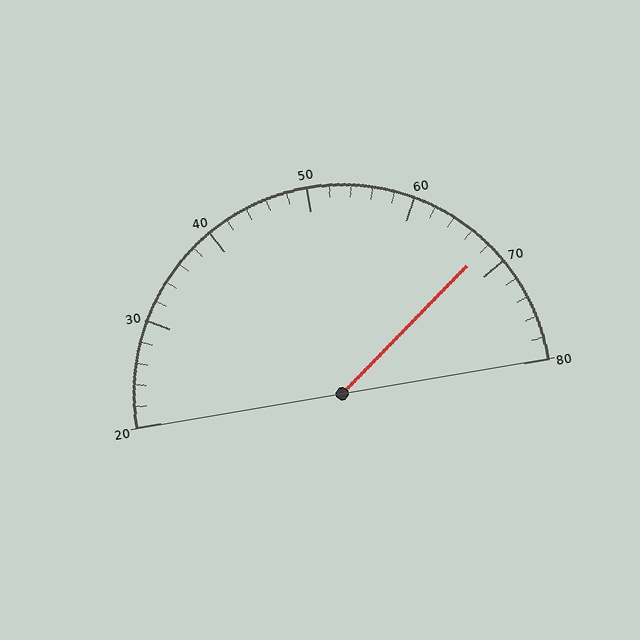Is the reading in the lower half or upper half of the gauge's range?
The reading is in the upper half of the range (20 to 80).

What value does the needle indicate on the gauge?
The needle indicates approximately 68.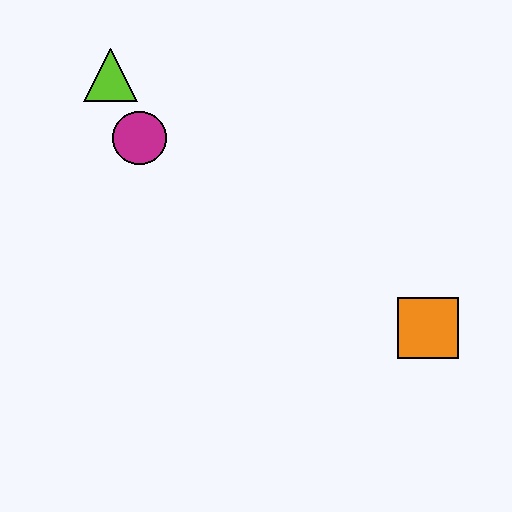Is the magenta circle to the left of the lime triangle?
No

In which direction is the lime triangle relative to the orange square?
The lime triangle is to the left of the orange square.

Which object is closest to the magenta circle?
The lime triangle is closest to the magenta circle.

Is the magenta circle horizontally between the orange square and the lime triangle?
Yes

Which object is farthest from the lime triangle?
The orange square is farthest from the lime triangle.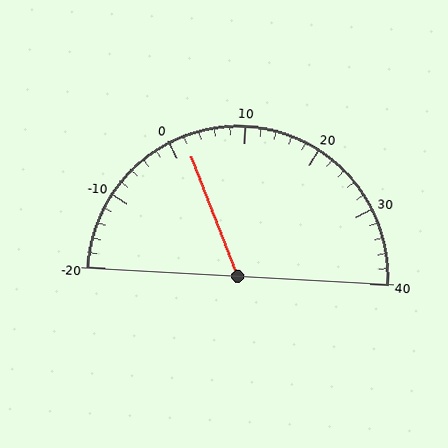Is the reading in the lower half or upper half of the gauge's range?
The reading is in the lower half of the range (-20 to 40).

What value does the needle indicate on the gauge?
The needle indicates approximately 2.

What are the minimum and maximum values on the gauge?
The gauge ranges from -20 to 40.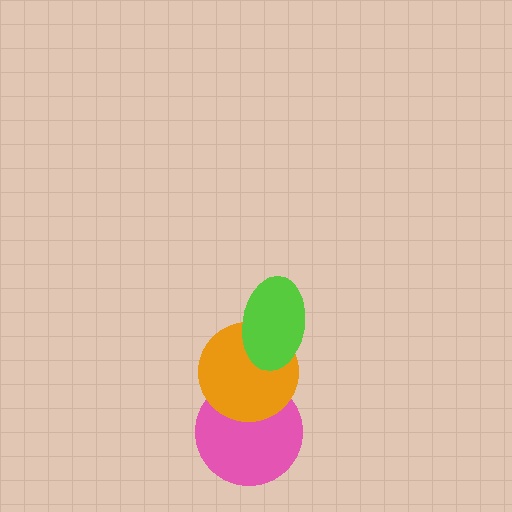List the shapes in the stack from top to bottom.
From top to bottom: the lime ellipse, the orange circle, the pink circle.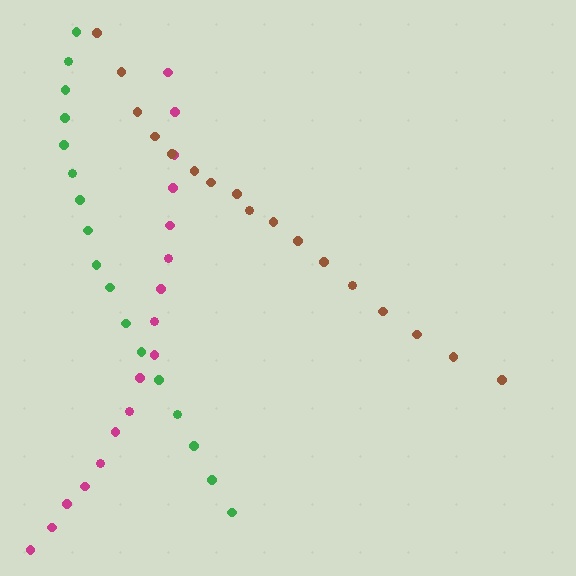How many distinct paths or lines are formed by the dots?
There are 3 distinct paths.